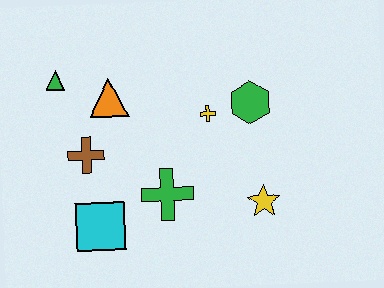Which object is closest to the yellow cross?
The green hexagon is closest to the yellow cross.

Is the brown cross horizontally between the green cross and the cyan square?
No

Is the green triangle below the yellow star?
No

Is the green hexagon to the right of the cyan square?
Yes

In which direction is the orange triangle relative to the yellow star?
The orange triangle is to the left of the yellow star.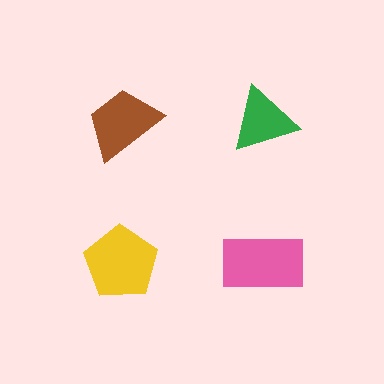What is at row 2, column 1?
A yellow pentagon.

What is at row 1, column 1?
A brown trapezoid.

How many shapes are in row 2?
2 shapes.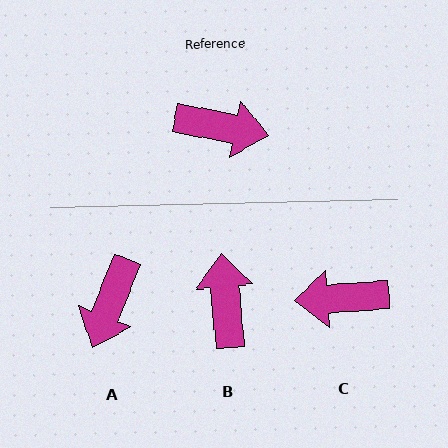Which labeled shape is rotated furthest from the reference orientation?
C, about 165 degrees away.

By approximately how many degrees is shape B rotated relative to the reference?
Approximately 106 degrees counter-clockwise.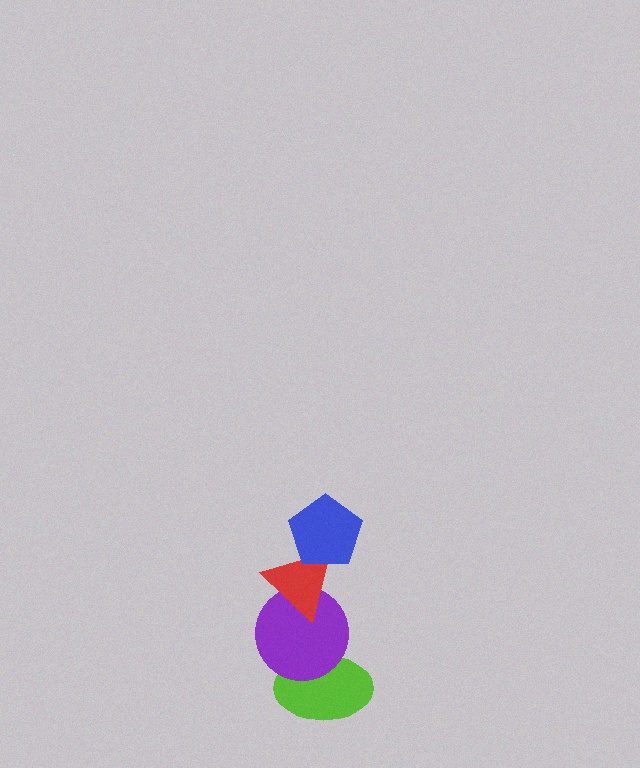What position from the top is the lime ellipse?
The lime ellipse is 4th from the top.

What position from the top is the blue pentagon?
The blue pentagon is 1st from the top.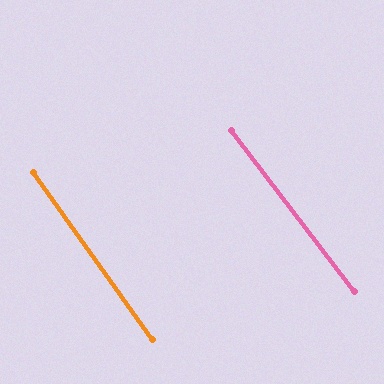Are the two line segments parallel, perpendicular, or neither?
Parallel — their directions differ by only 1.8°.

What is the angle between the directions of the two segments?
Approximately 2 degrees.